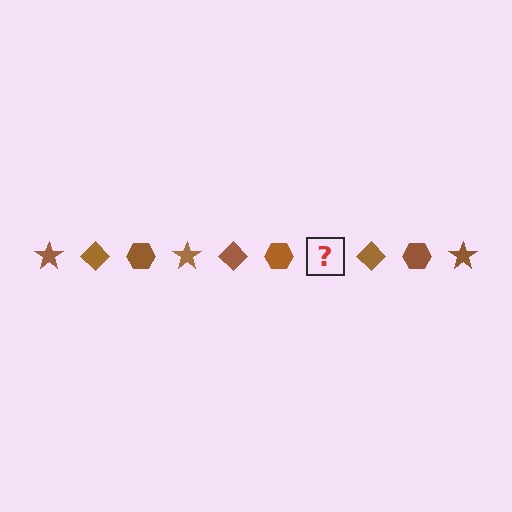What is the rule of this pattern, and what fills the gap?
The rule is that the pattern cycles through star, diamond, hexagon shapes in brown. The gap should be filled with a brown star.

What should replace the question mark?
The question mark should be replaced with a brown star.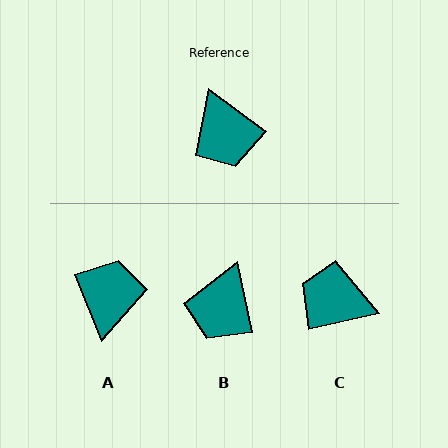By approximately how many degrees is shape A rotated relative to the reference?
Approximately 149 degrees counter-clockwise.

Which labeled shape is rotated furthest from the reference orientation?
A, about 149 degrees away.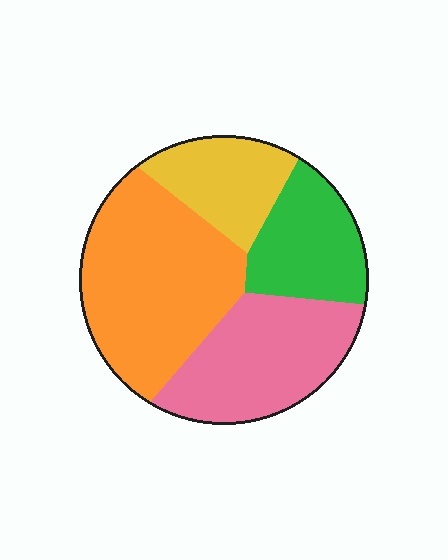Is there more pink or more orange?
Orange.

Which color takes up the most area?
Orange, at roughly 40%.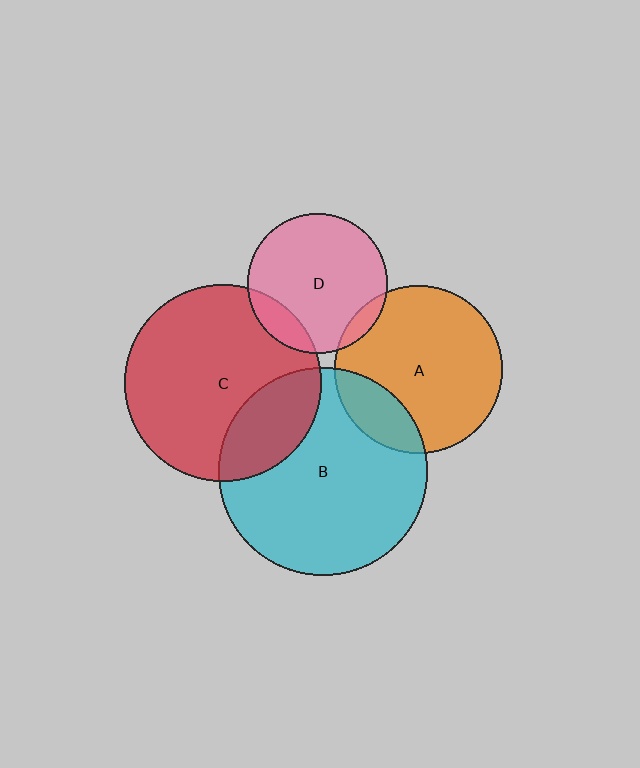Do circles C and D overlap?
Yes.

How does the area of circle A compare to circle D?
Approximately 1.4 times.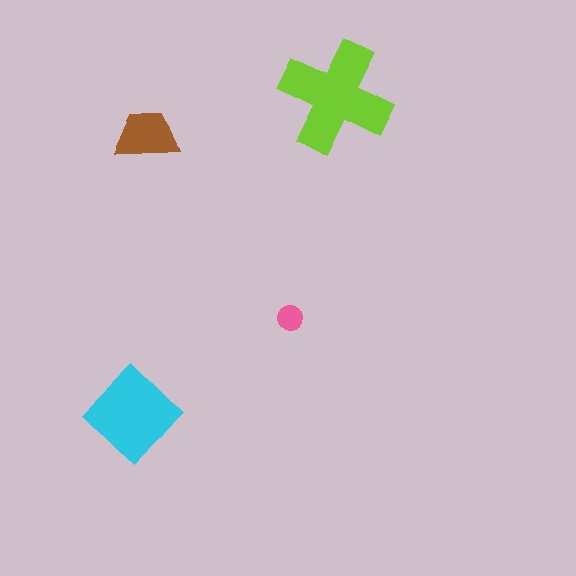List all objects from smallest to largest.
The pink circle, the brown trapezoid, the cyan diamond, the lime cross.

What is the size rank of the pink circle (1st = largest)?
4th.